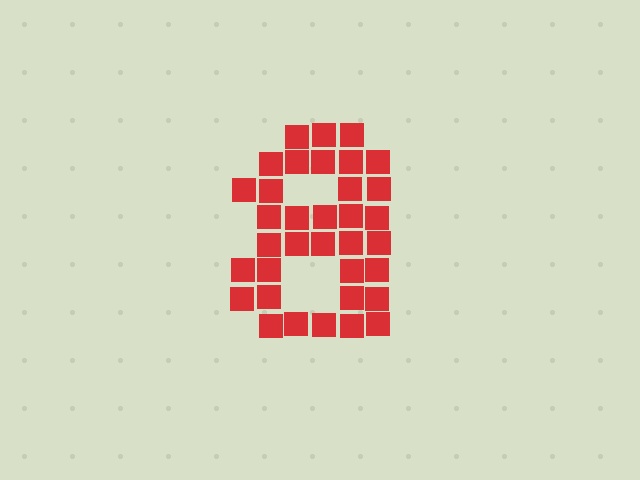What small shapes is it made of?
It is made of small squares.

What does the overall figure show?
The overall figure shows the digit 8.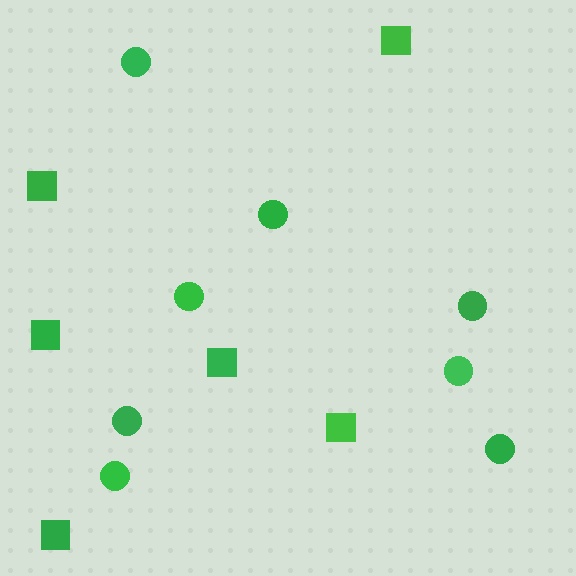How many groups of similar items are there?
There are 2 groups: one group of circles (8) and one group of squares (6).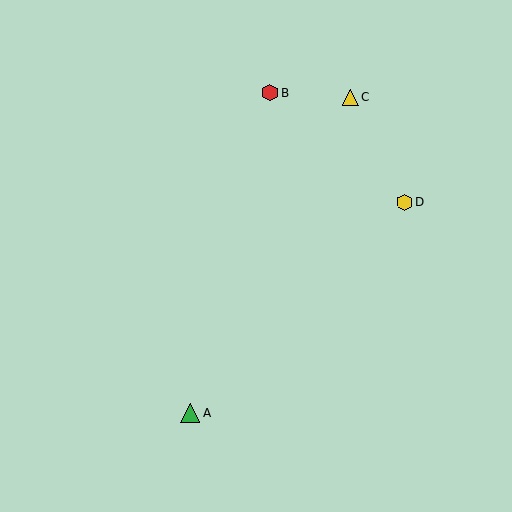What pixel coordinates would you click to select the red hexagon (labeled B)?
Click at (269, 93) to select the red hexagon B.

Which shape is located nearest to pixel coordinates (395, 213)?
The yellow hexagon (labeled D) at (405, 202) is nearest to that location.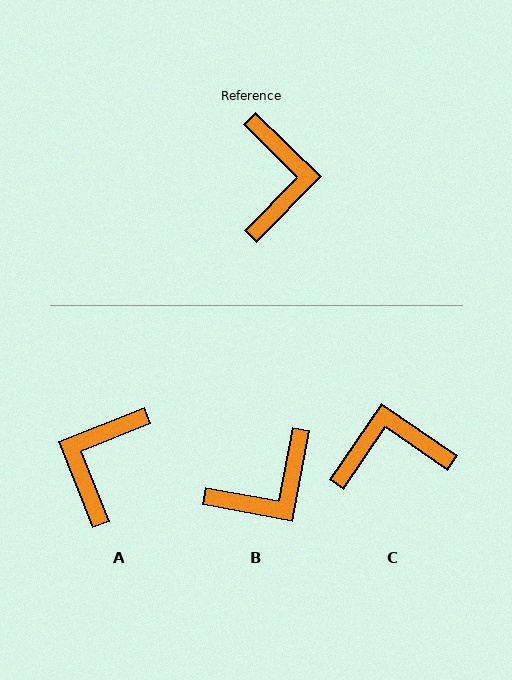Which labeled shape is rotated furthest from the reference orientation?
A, about 156 degrees away.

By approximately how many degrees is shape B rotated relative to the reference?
Approximately 56 degrees clockwise.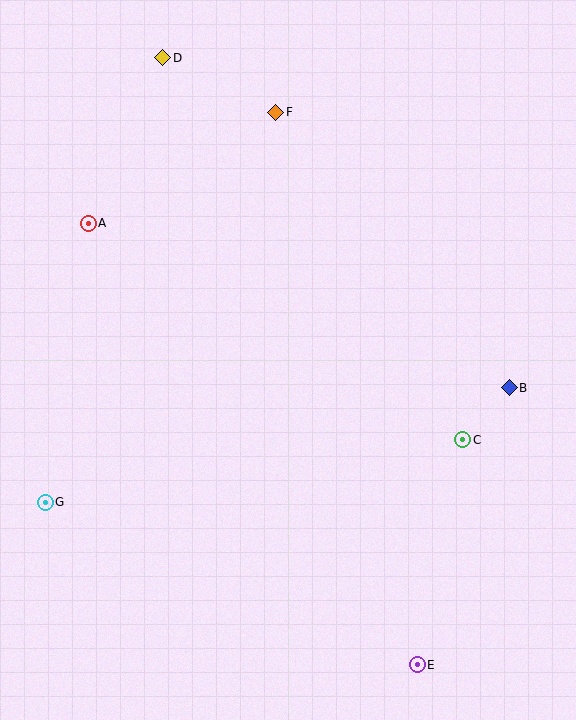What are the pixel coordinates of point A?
Point A is at (88, 223).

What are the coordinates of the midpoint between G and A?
The midpoint between G and A is at (67, 363).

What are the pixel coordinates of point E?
Point E is at (417, 665).